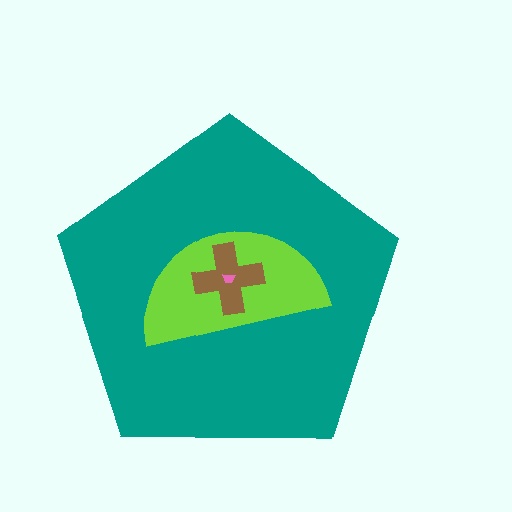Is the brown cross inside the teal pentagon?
Yes.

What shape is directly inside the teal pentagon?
The lime semicircle.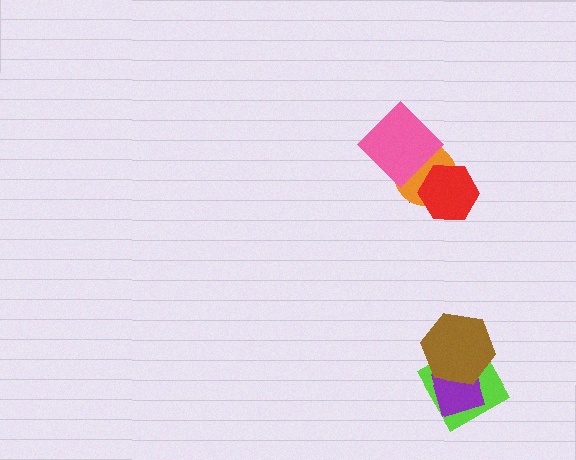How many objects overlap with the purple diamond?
2 objects overlap with the purple diamond.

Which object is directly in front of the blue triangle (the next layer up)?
The orange circle is directly in front of the blue triangle.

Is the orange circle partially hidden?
Yes, it is partially covered by another shape.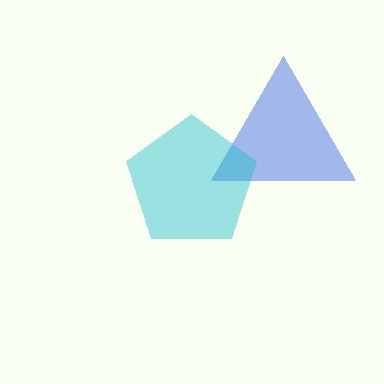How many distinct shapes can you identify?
There are 2 distinct shapes: a blue triangle, a cyan pentagon.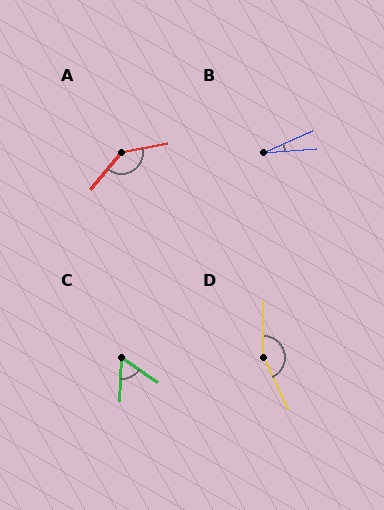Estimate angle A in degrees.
Approximately 141 degrees.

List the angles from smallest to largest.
B (20°), C (58°), A (141°), D (154°).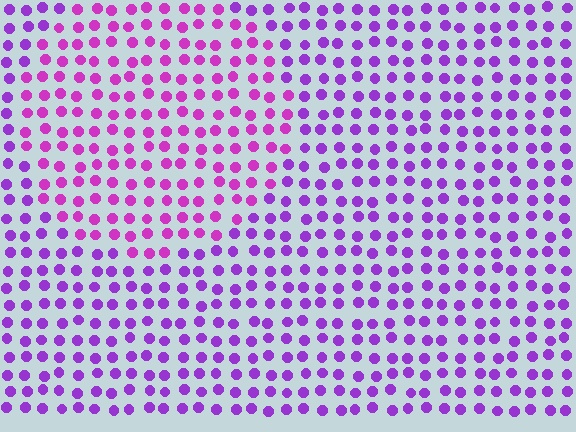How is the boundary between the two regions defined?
The boundary is defined purely by a slight shift in hue (about 26 degrees). Spacing, size, and orientation are identical on both sides.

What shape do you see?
I see a circle.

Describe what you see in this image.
The image is filled with small purple elements in a uniform arrangement. A circle-shaped region is visible where the elements are tinted to a slightly different hue, forming a subtle color boundary.